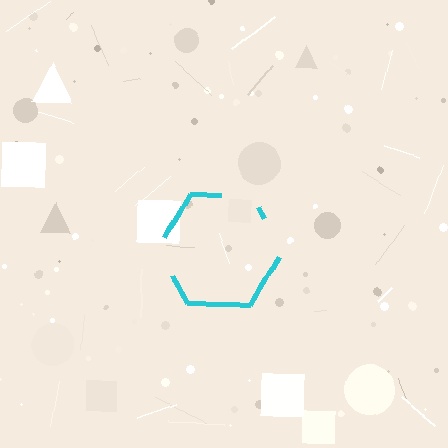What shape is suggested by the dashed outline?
The dashed outline suggests a hexagon.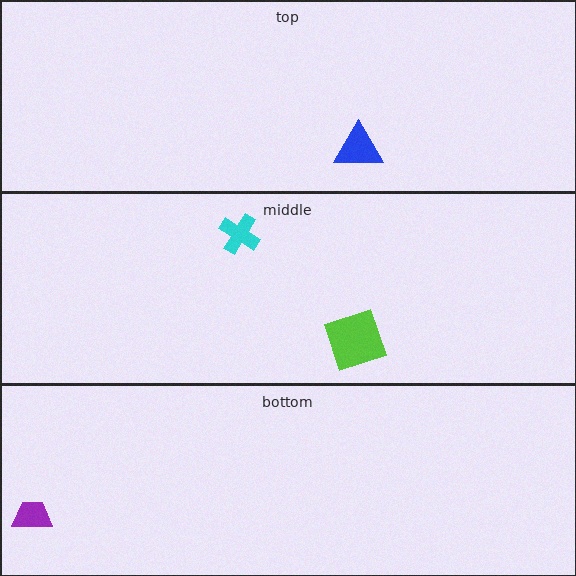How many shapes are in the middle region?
2.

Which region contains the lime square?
The middle region.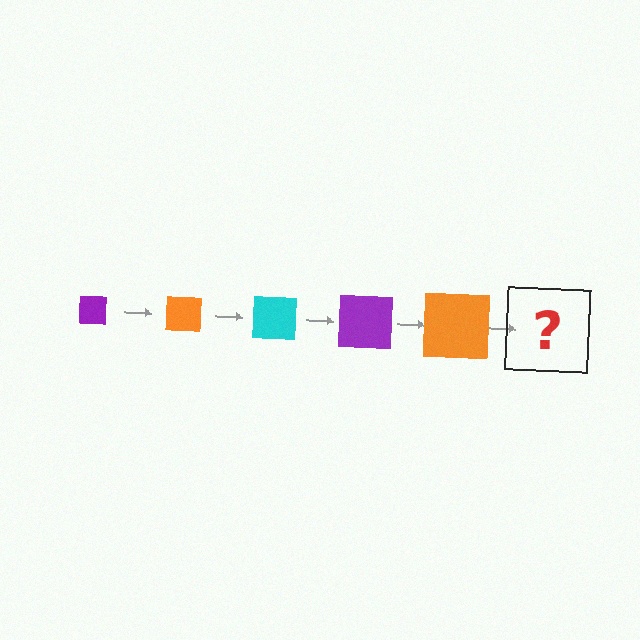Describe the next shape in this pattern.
It should be a cyan square, larger than the previous one.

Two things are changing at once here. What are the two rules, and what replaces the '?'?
The two rules are that the square grows larger each step and the color cycles through purple, orange, and cyan. The '?' should be a cyan square, larger than the previous one.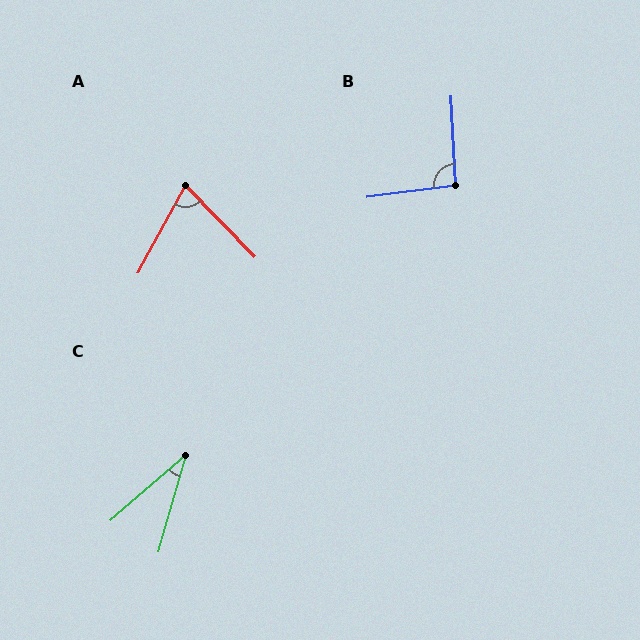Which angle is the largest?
B, at approximately 95 degrees.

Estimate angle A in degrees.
Approximately 73 degrees.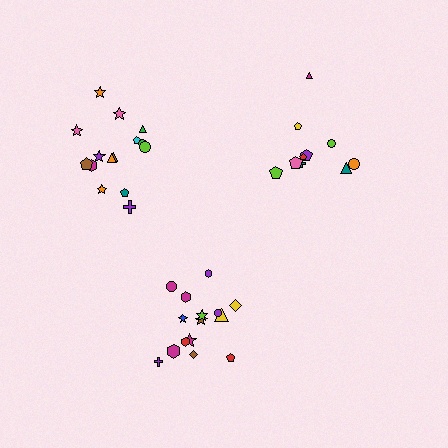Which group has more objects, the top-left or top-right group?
The top-left group.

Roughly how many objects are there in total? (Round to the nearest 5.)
Roughly 40 objects in total.